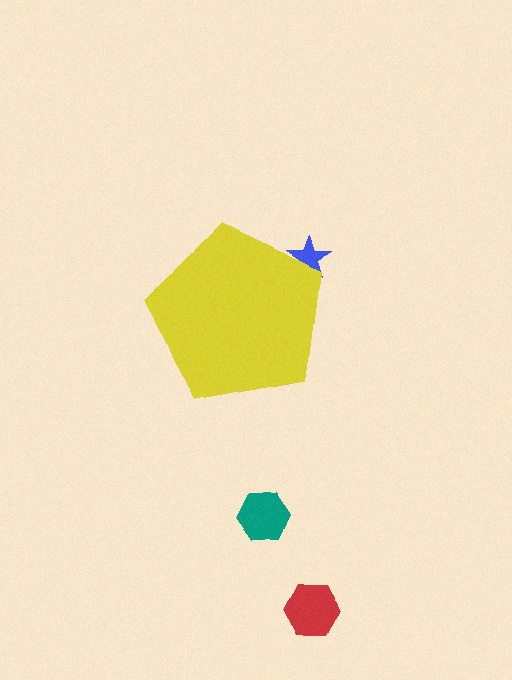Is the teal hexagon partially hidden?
No, the teal hexagon is fully visible.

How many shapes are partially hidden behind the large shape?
1 shape is partially hidden.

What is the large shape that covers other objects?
A yellow pentagon.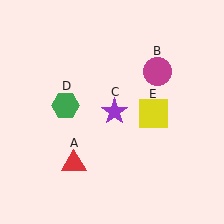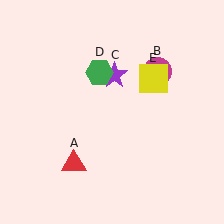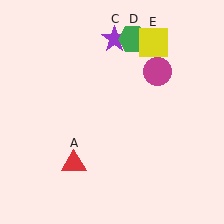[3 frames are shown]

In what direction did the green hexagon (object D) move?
The green hexagon (object D) moved up and to the right.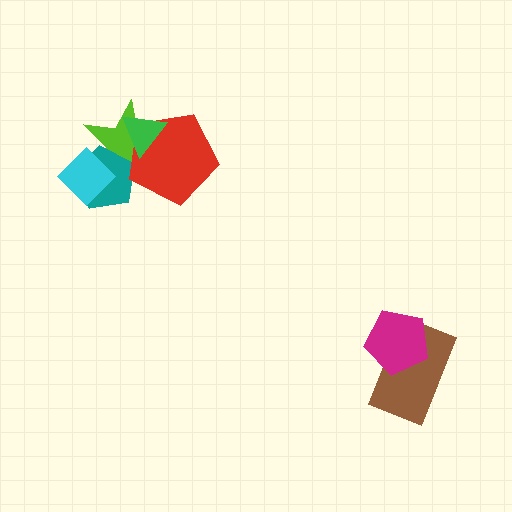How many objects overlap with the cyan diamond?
2 objects overlap with the cyan diamond.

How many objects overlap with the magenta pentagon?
1 object overlaps with the magenta pentagon.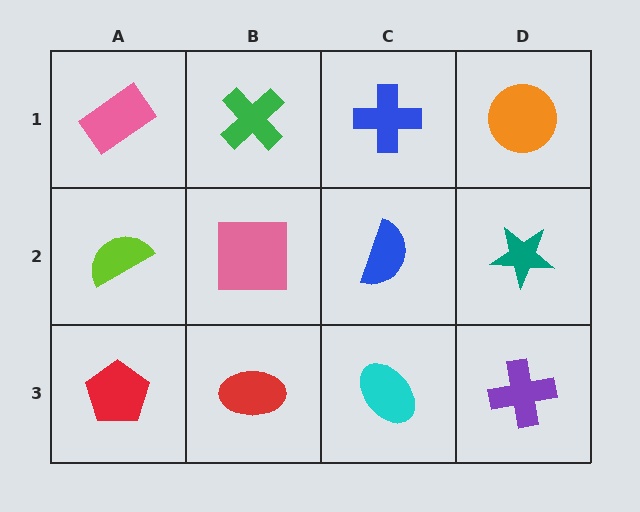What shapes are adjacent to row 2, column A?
A pink rectangle (row 1, column A), a red pentagon (row 3, column A), a pink square (row 2, column B).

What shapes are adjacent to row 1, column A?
A lime semicircle (row 2, column A), a green cross (row 1, column B).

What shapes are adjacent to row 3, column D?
A teal star (row 2, column D), a cyan ellipse (row 3, column C).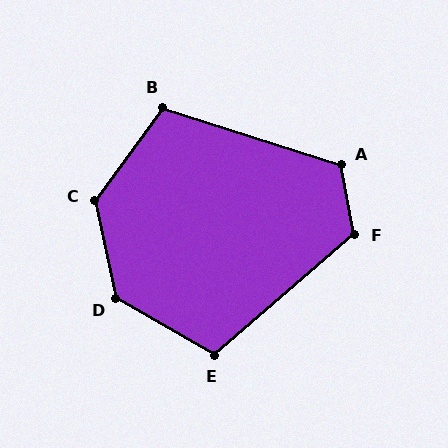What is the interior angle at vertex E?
Approximately 110 degrees (obtuse).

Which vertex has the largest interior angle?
D, at approximately 132 degrees.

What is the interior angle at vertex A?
Approximately 119 degrees (obtuse).